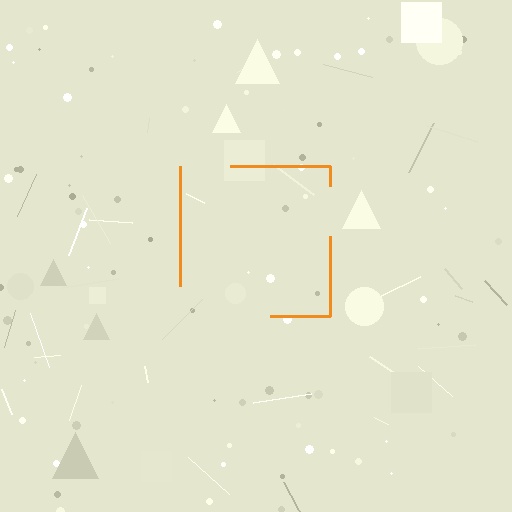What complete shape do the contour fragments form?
The contour fragments form a square.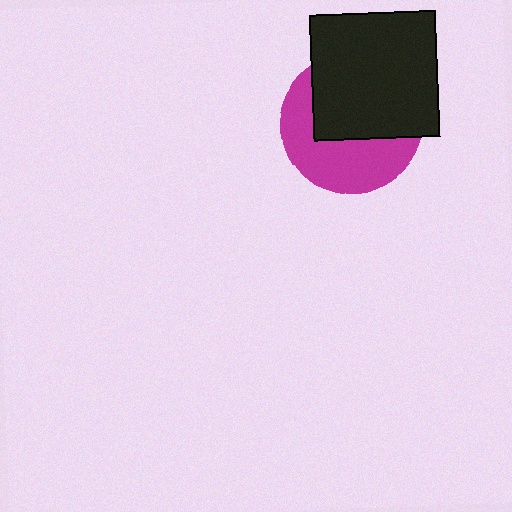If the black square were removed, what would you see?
You would see the complete magenta circle.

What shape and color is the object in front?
The object in front is a black square.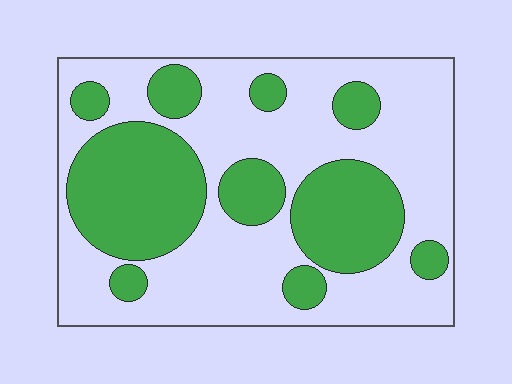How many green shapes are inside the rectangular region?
10.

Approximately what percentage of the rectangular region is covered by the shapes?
Approximately 35%.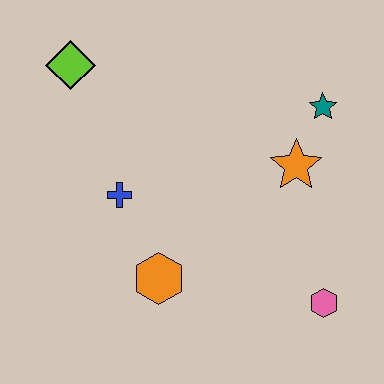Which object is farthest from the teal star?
The lime diamond is farthest from the teal star.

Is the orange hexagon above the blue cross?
No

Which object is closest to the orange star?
The teal star is closest to the orange star.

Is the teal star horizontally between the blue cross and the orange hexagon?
No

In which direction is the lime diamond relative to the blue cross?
The lime diamond is above the blue cross.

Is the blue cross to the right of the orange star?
No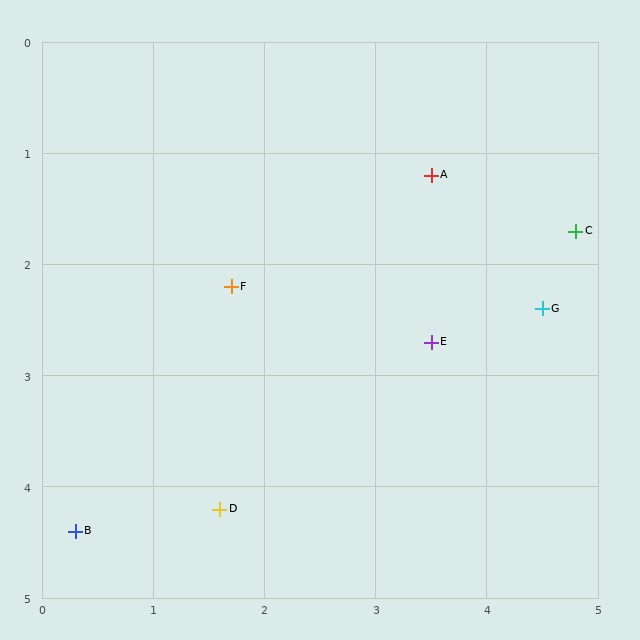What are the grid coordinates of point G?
Point G is at approximately (4.5, 2.4).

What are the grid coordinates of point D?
Point D is at approximately (1.6, 4.2).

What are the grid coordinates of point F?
Point F is at approximately (1.7, 2.2).